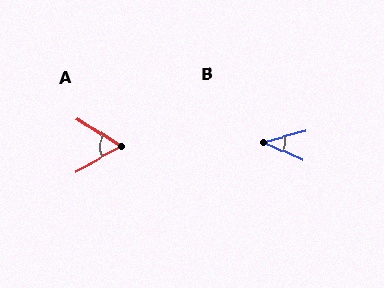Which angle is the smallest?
B, at approximately 39 degrees.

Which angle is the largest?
A, at approximately 61 degrees.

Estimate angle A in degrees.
Approximately 61 degrees.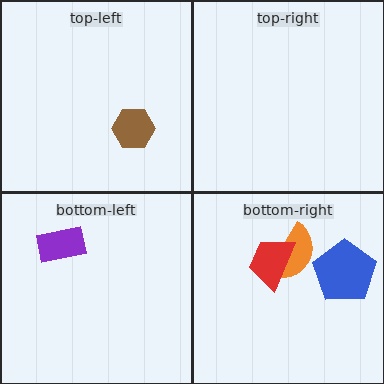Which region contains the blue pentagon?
The bottom-right region.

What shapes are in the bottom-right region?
The blue pentagon, the orange semicircle, the red trapezoid.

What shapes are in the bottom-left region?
The purple rectangle.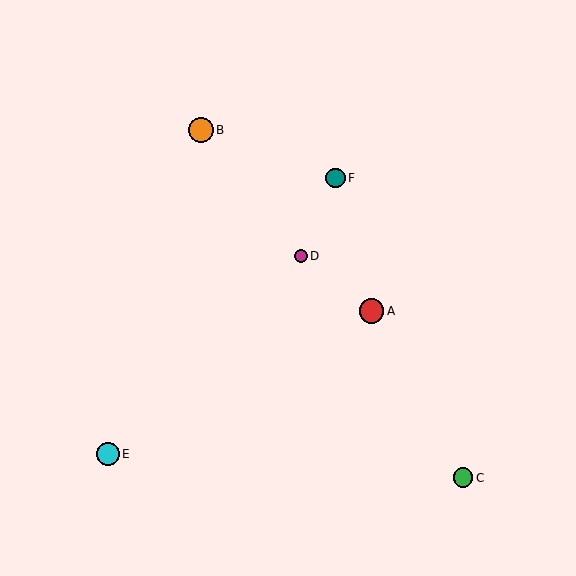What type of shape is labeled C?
Shape C is a green circle.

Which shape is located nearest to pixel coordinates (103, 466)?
The cyan circle (labeled E) at (108, 454) is nearest to that location.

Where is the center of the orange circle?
The center of the orange circle is at (201, 130).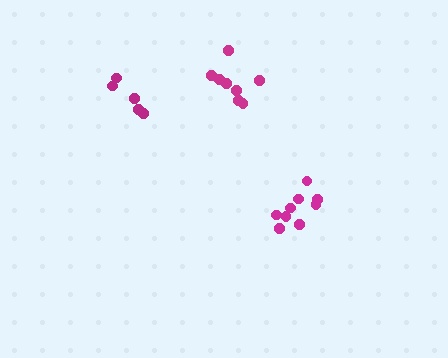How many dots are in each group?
Group 1: 5 dots, Group 2: 9 dots, Group 3: 8 dots (22 total).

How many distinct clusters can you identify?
There are 3 distinct clusters.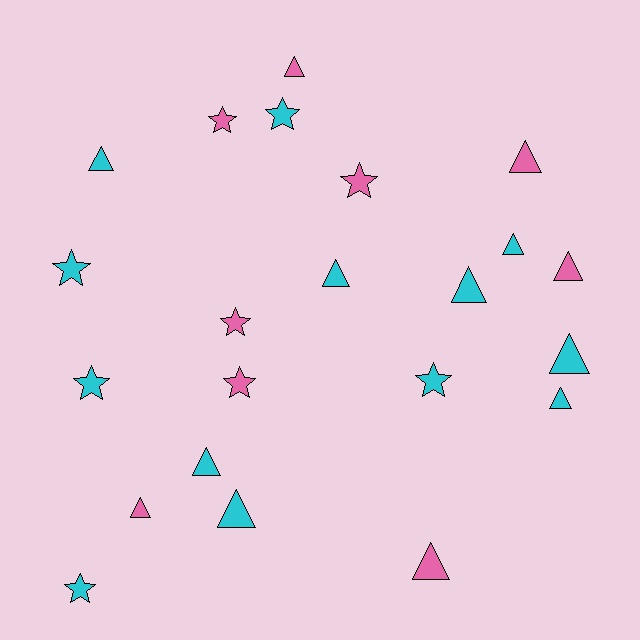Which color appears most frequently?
Cyan, with 13 objects.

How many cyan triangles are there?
There are 8 cyan triangles.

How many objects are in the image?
There are 22 objects.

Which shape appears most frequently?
Triangle, with 13 objects.